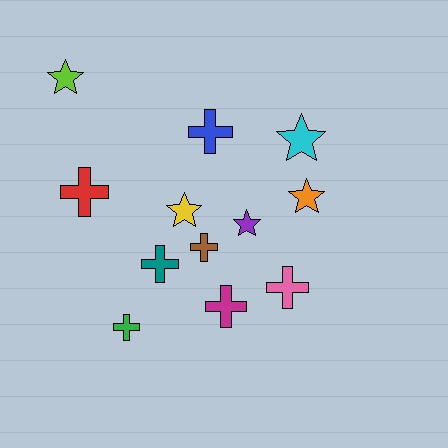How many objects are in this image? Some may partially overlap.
There are 12 objects.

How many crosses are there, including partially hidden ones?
There are 7 crosses.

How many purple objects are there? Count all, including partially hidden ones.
There is 1 purple object.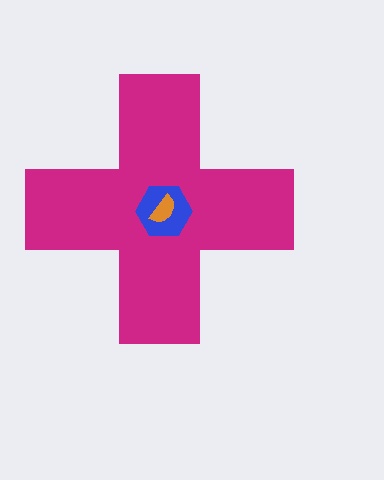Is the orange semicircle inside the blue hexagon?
Yes.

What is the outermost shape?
The magenta cross.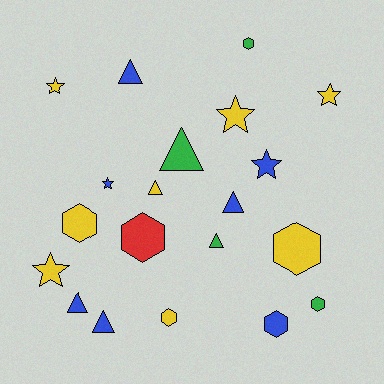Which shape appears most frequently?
Hexagon, with 7 objects.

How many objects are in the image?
There are 20 objects.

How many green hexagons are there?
There are 2 green hexagons.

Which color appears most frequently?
Yellow, with 8 objects.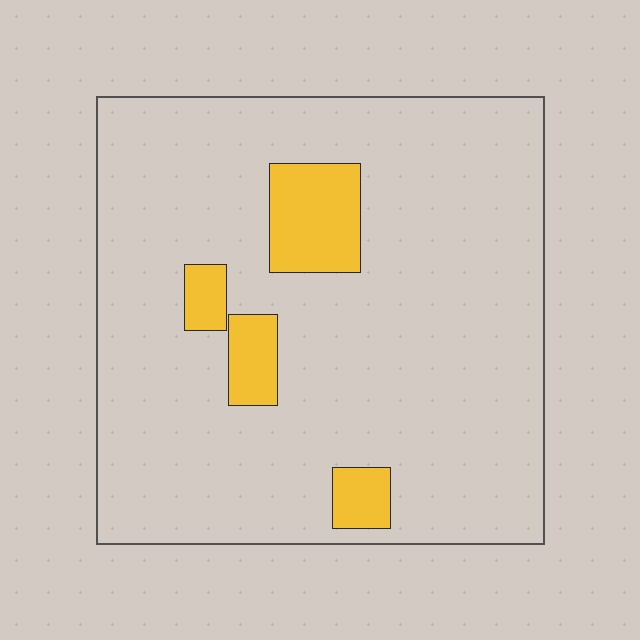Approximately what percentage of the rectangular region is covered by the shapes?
Approximately 10%.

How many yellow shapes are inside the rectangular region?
4.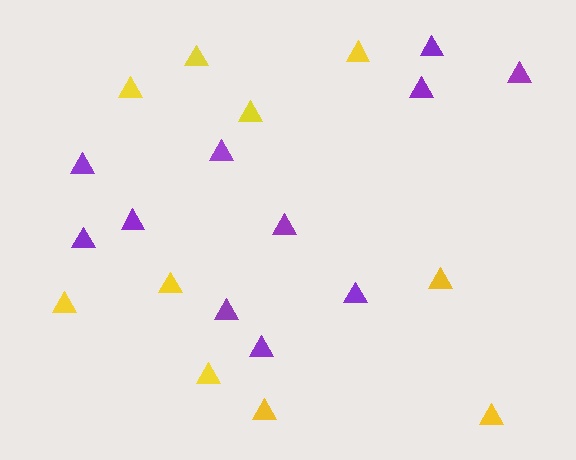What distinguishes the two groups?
There are 2 groups: one group of purple triangles (11) and one group of yellow triangles (10).